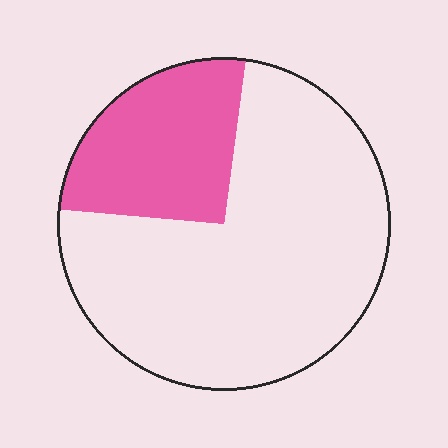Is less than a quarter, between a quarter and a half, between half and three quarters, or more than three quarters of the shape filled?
Between a quarter and a half.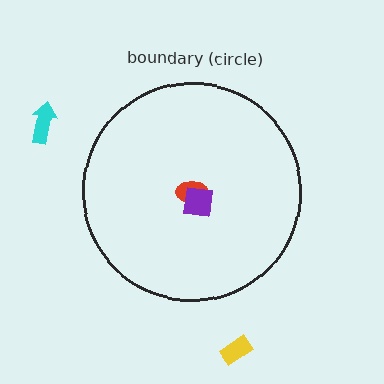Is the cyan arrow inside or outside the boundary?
Outside.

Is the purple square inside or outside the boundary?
Inside.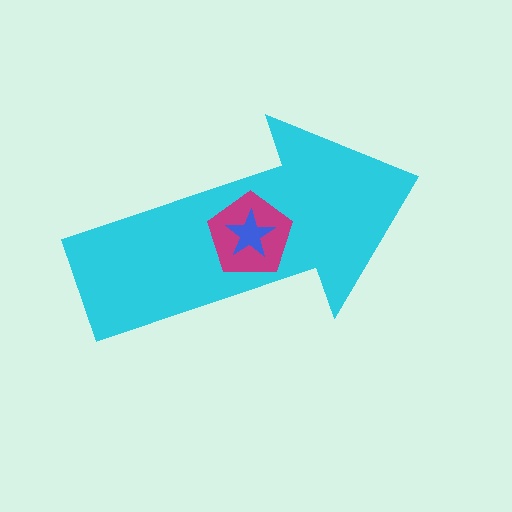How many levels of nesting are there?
3.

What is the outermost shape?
The cyan arrow.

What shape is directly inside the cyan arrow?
The magenta pentagon.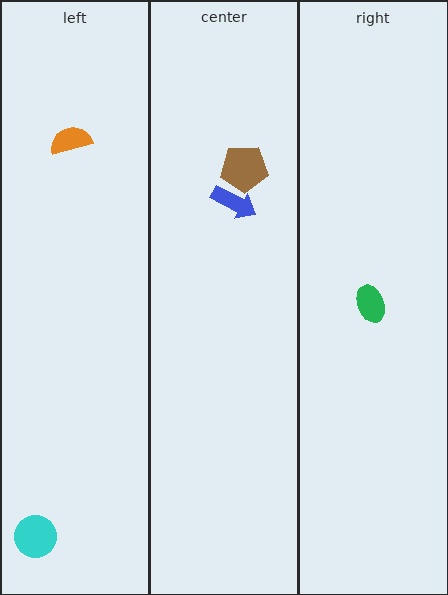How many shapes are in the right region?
1.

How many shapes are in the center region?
2.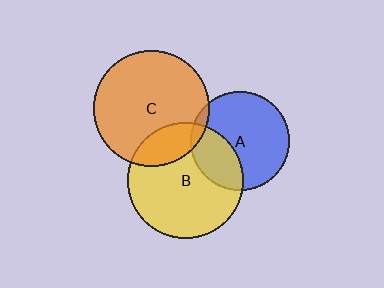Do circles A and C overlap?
Yes.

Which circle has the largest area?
Circle C (orange).